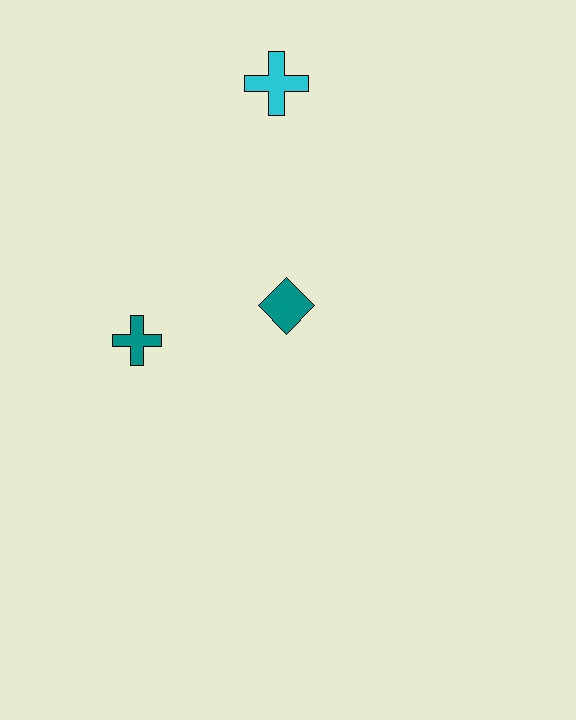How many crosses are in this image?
There are 2 crosses.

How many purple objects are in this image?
There are no purple objects.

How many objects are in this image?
There are 3 objects.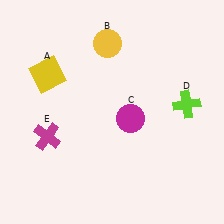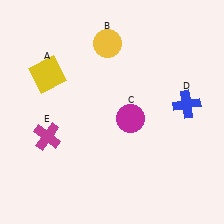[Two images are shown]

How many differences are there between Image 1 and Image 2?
There is 1 difference between the two images.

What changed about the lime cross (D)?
In Image 1, D is lime. In Image 2, it changed to blue.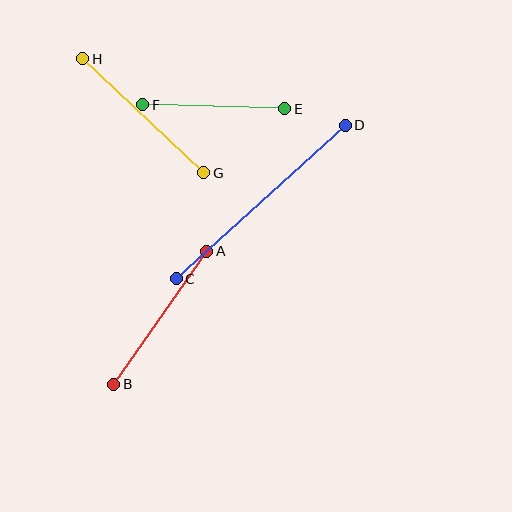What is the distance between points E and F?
The distance is approximately 142 pixels.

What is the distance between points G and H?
The distance is approximately 166 pixels.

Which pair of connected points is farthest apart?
Points C and D are farthest apart.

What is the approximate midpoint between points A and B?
The midpoint is at approximately (160, 318) pixels.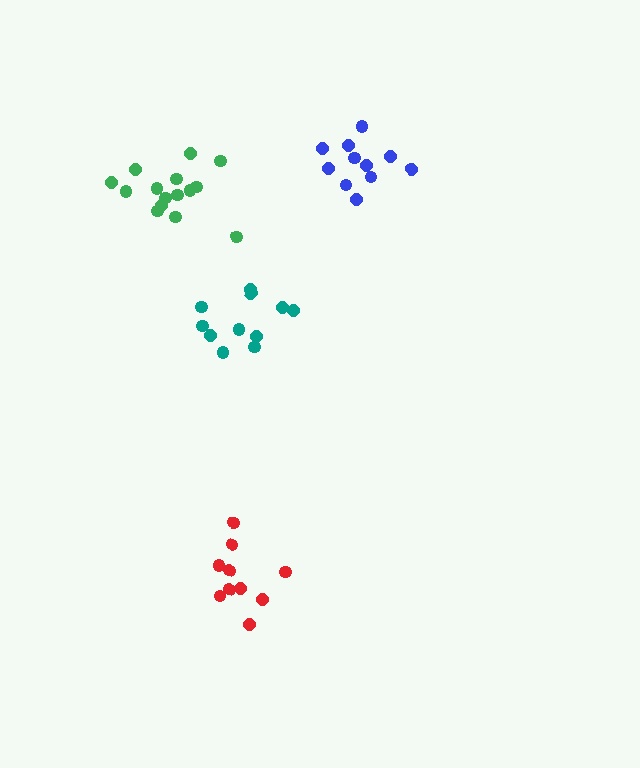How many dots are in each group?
Group 1: 11 dots, Group 2: 10 dots, Group 3: 15 dots, Group 4: 11 dots (47 total).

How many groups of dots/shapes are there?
There are 4 groups.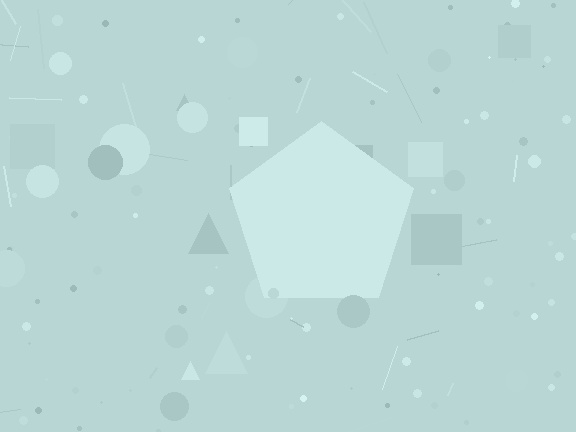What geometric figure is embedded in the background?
A pentagon is embedded in the background.